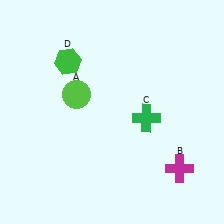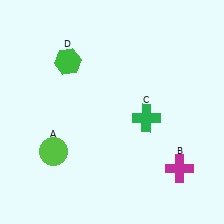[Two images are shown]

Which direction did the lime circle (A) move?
The lime circle (A) moved down.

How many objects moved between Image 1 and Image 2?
1 object moved between the two images.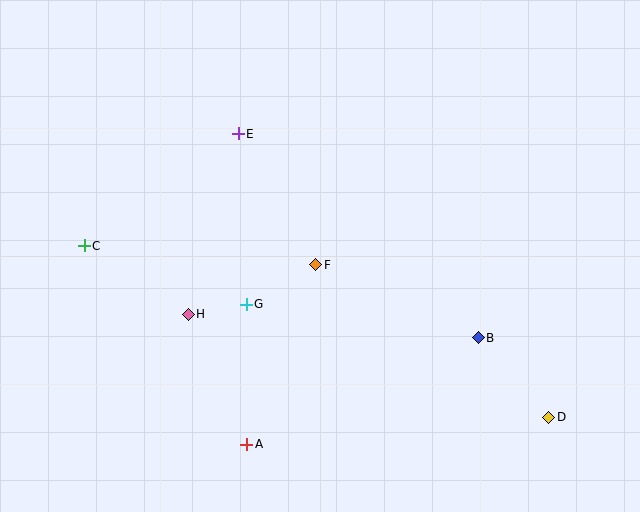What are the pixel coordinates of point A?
Point A is at (247, 444).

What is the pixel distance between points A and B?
The distance between A and B is 255 pixels.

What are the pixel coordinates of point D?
Point D is at (549, 417).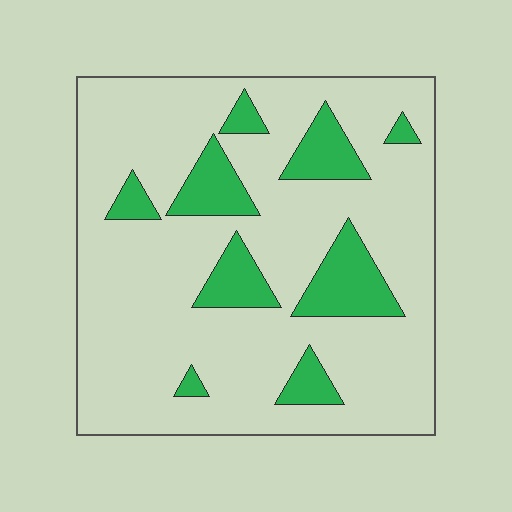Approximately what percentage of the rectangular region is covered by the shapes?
Approximately 20%.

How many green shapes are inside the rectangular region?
9.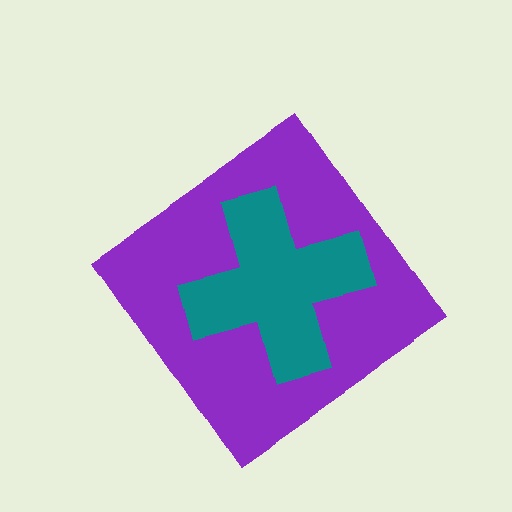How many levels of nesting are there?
2.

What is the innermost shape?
The teal cross.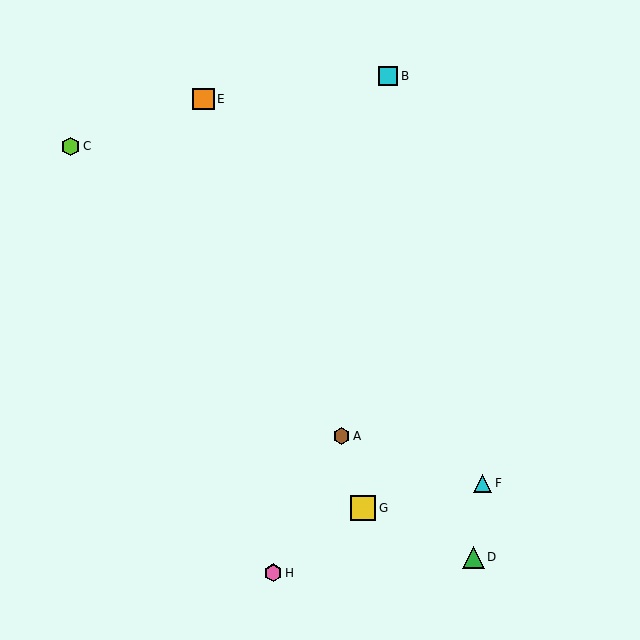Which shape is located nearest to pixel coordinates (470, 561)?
The green triangle (labeled D) at (474, 557) is nearest to that location.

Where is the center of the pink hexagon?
The center of the pink hexagon is at (273, 573).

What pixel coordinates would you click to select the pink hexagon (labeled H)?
Click at (273, 573) to select the pink hexagon H.